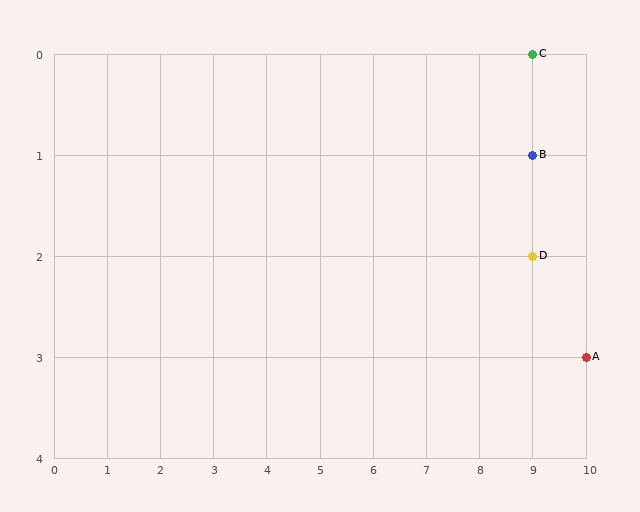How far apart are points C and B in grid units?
Points C and B are 1 row apart.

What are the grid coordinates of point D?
Point D is at grid coordinates (9, 2).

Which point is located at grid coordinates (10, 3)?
Point A is at (10, 3).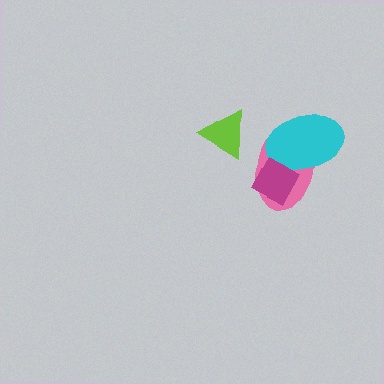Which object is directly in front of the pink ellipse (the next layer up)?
The cyan ellipse is directly in front of the pink ellipse.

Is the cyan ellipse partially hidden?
Yes, it is partially covered by another shape.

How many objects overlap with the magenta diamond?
2 objects overlap with the magenta diamond.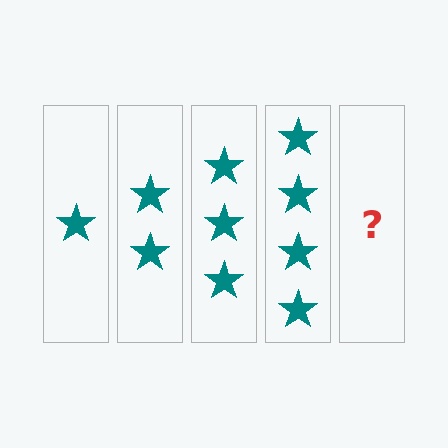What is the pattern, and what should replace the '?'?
The pattern is that each step adds one more star. The '?' should be 5 stars.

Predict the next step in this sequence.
The next step is 5 stars.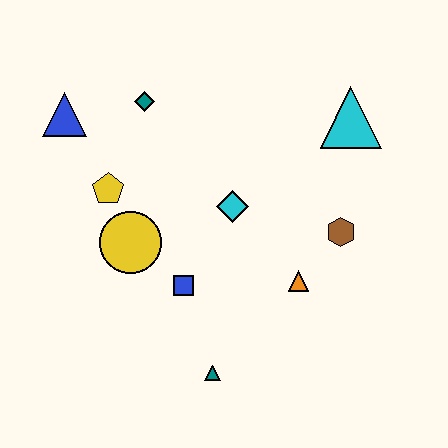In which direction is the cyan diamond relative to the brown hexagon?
The cyan diamond is to the left of the brown hexagon.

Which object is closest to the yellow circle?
The yellow pentagon is closest to the yellow circle.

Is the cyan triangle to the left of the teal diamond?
No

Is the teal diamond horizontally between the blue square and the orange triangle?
No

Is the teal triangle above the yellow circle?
No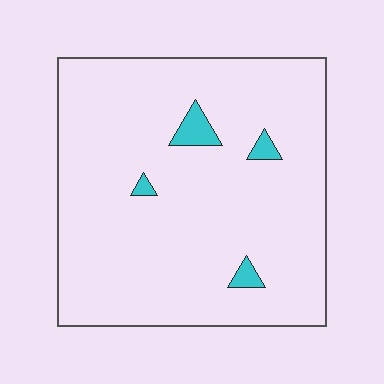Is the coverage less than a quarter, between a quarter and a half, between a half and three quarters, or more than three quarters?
Less than a quarter.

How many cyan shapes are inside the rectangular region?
4.